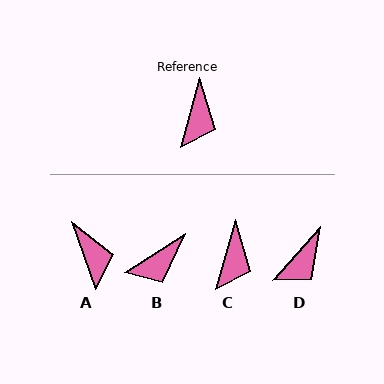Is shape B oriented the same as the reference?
No, it is off by about 42 degrees.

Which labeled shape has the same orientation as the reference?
C.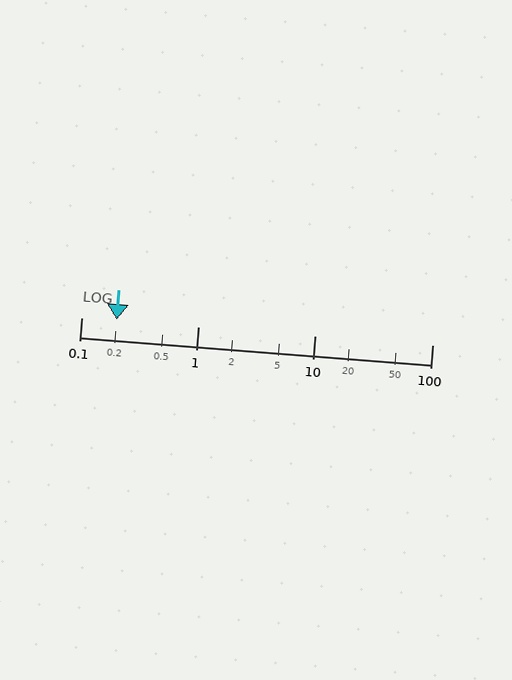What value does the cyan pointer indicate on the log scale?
The pointer indicates approximately 0.2.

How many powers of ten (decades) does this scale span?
The scale spans 3 decades, from 0.1 to 100.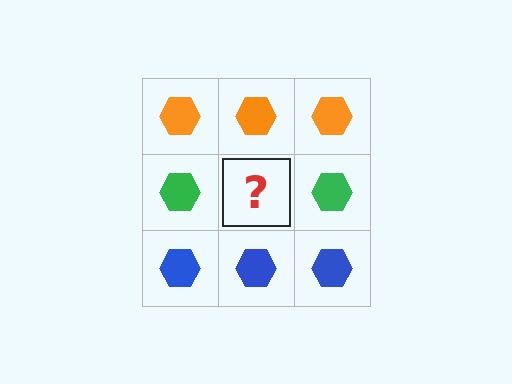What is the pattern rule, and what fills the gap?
The rule is that each row has a consistent color. The gap should be filled with a green hexagon.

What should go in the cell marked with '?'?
The missing cell should contain a green hexagon.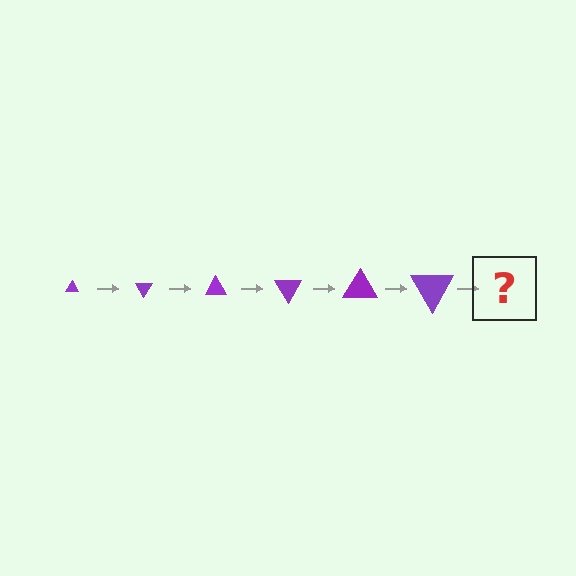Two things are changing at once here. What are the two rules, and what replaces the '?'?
The two rules are that the triangle grows larger each step and it rotates 60 degrees each step. The '?' should be a triangle, larger than the previous one and rotated 360 degrees from the start.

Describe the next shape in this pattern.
It should be a triangle, larger than the previous one and rotated 360 degrees from the start.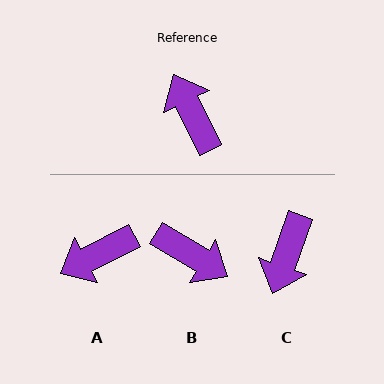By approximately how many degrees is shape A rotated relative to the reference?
Approximately 91 degrees counter-clockwise.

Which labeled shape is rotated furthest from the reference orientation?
B, about 147 degrees away.